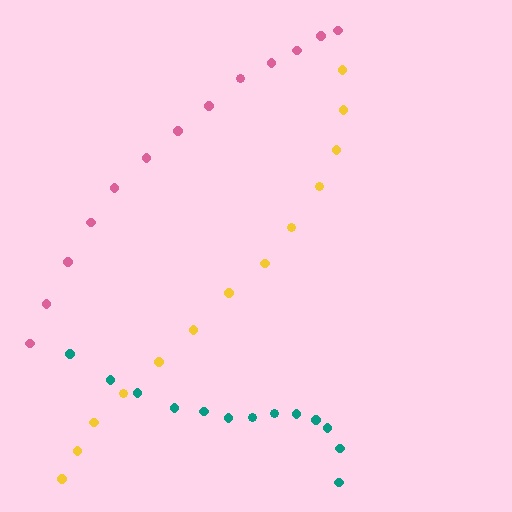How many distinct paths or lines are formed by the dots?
There are 3 distinct paths.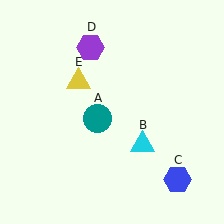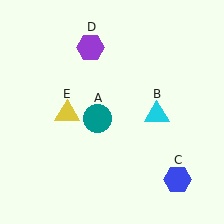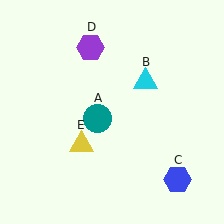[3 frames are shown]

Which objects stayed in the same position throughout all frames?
Teal circle (object A) and blue hexagon (object C) and purple hexagon (object D) remained stationary.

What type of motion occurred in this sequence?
The cyan triangle (object B), yellow triangle (object E) rotated counterclockwise around the center of the scene.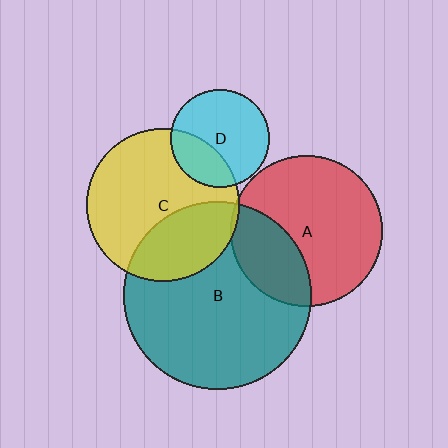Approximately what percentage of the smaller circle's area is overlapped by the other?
Approximately 30%.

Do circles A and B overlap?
Yes.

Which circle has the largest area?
Circle B (teal).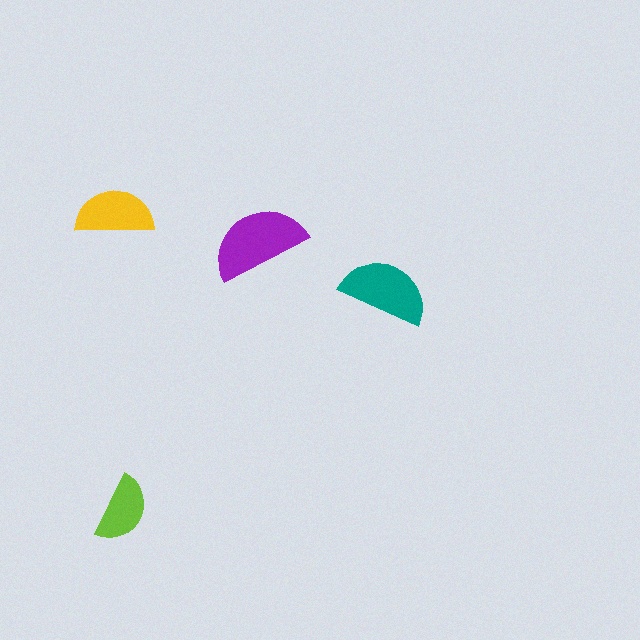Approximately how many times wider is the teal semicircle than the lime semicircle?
About 1.5 times wider.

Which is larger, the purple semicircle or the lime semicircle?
The purple one.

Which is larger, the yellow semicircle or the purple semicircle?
The purple one.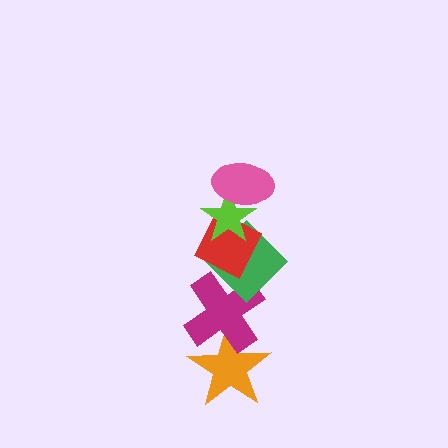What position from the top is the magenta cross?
The magenta cross is 5th from the top.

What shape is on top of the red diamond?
The lime star is on top of the red diamond.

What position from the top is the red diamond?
The red diamond is 3rd from the top.